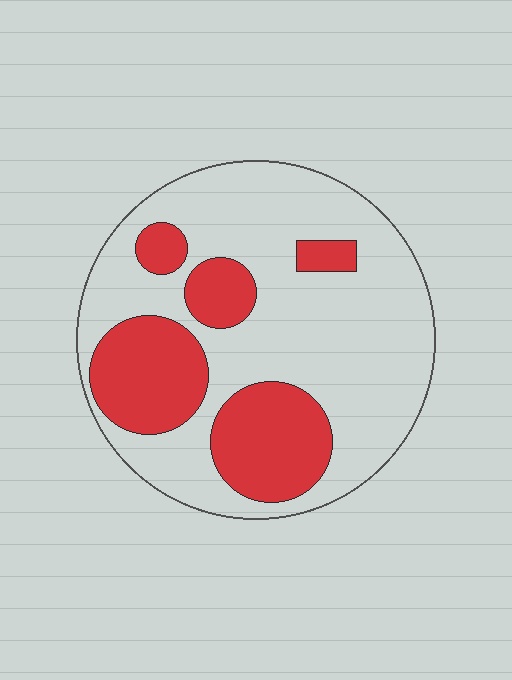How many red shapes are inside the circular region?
5.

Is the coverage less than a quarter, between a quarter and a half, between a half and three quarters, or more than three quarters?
Between a quarter and a half.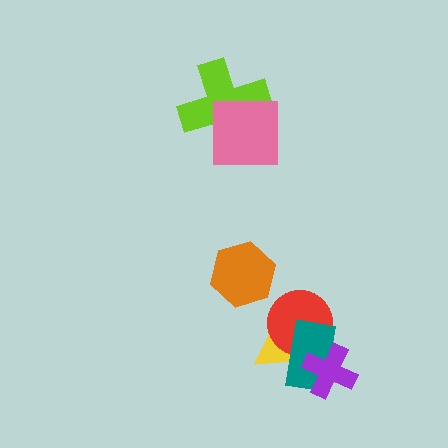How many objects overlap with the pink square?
1 object overlaps with the pink square.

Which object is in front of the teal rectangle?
The purple cross is in front of the teal rectangle.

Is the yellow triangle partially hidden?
Yes, it is partially covered by another shape.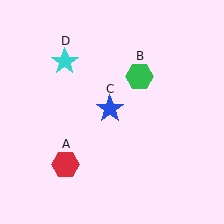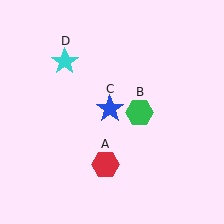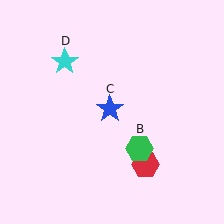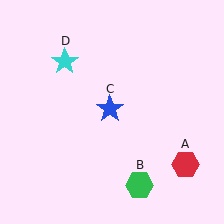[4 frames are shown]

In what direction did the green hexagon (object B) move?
The green hexagon (object B) moved down.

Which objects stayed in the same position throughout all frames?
Blue star (object C) and cyan star (object D) remained stationary.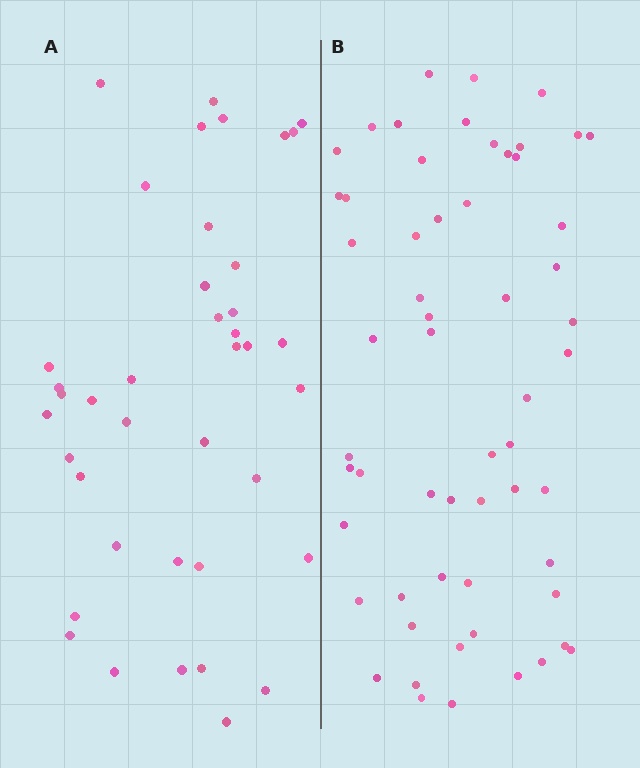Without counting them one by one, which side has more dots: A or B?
Region B (the right region) has more dots.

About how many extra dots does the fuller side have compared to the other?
Region B has approximately 20 more dots than region A.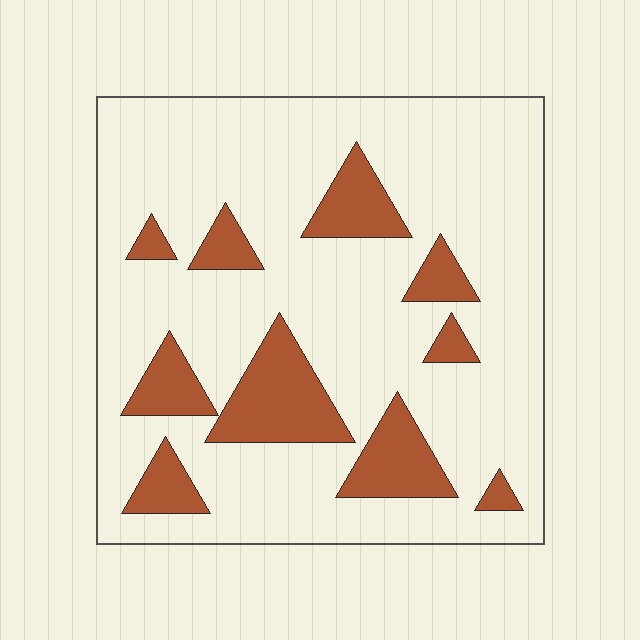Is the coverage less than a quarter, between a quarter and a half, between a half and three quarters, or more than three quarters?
Less than a quarter.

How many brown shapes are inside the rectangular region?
10.